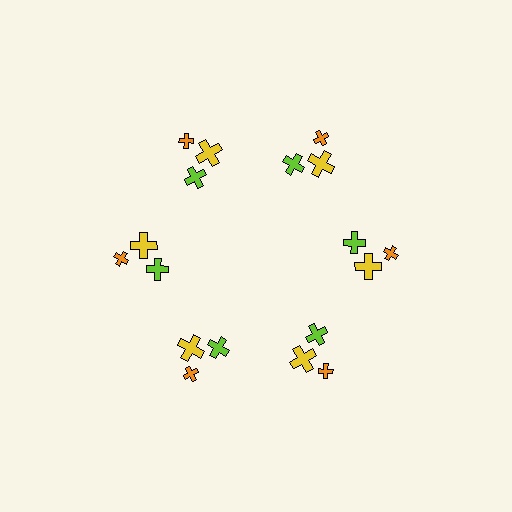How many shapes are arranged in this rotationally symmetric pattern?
There are 18 shapes, arranged in 6 groups of 3.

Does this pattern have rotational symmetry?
Yes, this pattern has 6-fold rotational symmetry. It looks the same after rotating 60 degrees around the center.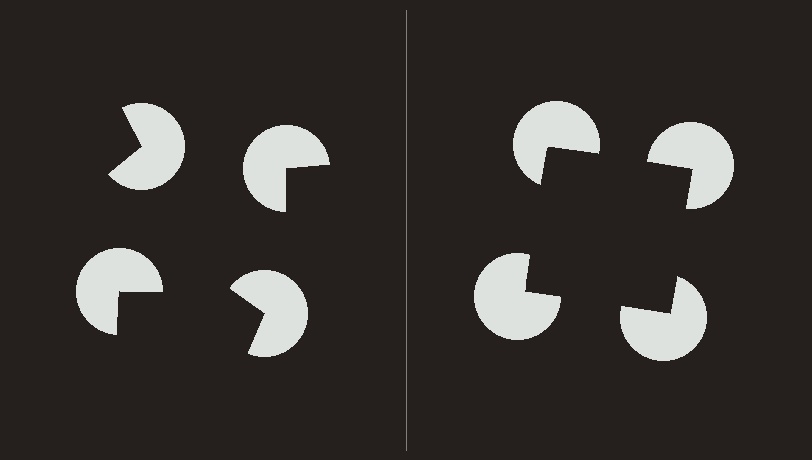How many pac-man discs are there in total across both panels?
8 — 4 on each side.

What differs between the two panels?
The pac-man discs are positioned identically on both sides; only the wedge orientations differ. On the right they align to a square; on the left they are misaligned.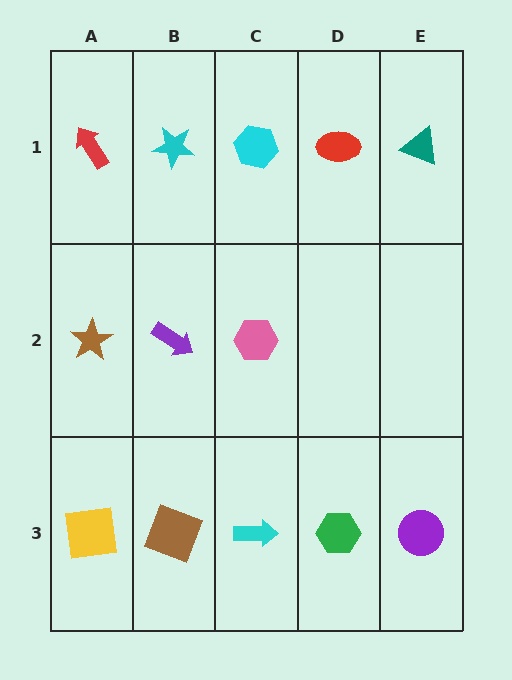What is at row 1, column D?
A red ellipse.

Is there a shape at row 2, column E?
No, that cell is empty.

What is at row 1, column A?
A red arrow.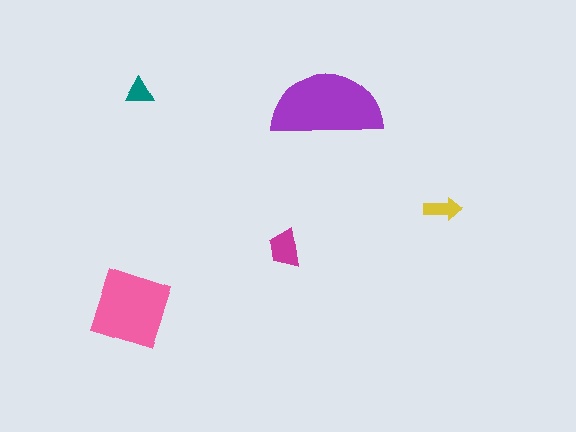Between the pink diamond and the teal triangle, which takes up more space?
The pink diamond.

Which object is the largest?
The purple semicircle.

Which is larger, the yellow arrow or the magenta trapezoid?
The magenta trapezoid.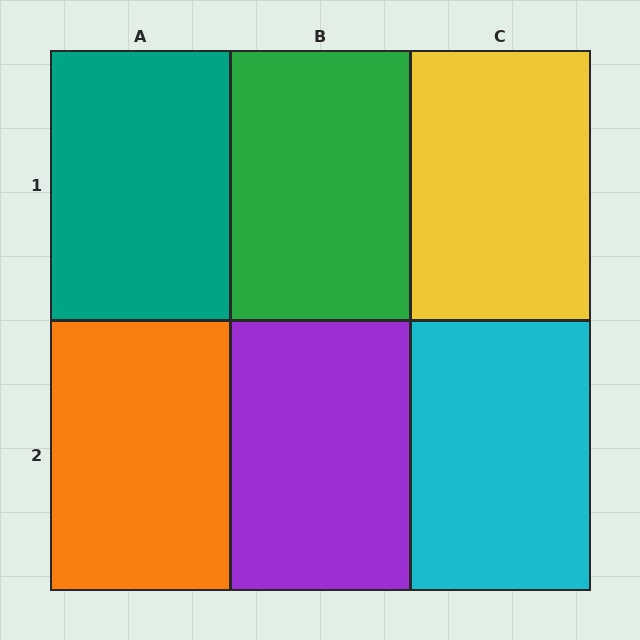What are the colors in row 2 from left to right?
Orange, purple, cyan.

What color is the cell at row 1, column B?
Green.